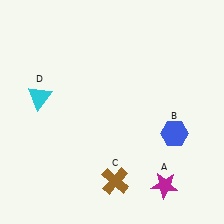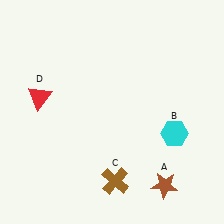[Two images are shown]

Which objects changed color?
A changed from magenta to brown. B changed from blue to cyan. D changed from cyan to red.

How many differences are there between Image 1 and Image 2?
There are 3 differences between the two images.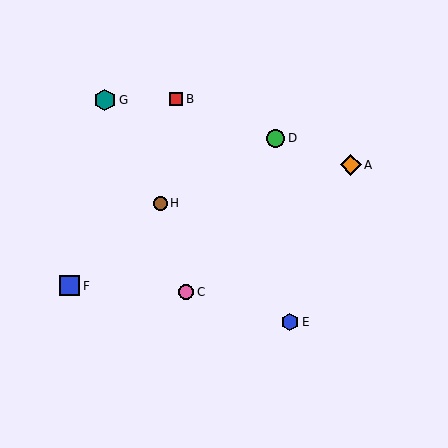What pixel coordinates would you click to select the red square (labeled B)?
Click at (176, 99) to select the red square B.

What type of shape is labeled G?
Shape G is a teal hexagon.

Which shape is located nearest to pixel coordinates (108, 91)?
The teal hexagon (labeled G) at (105, 100) is nearest to that location.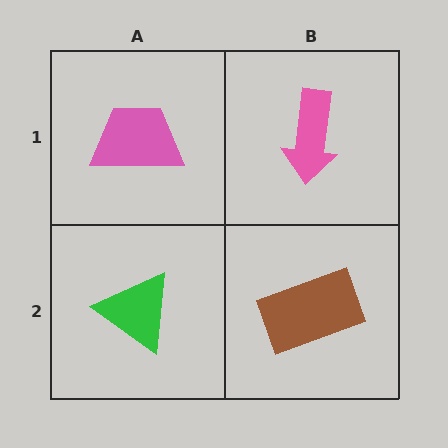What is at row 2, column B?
A brown rectangle.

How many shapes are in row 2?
2 shapes.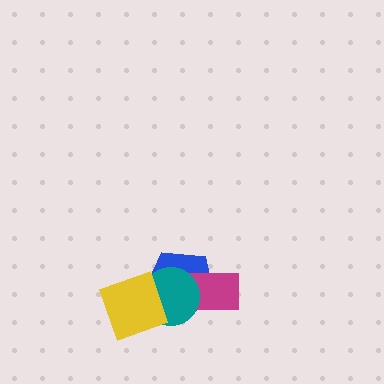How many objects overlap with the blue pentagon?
3 objects overlap with the blue pentagon.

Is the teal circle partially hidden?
Yes, it is partially covered by another shape.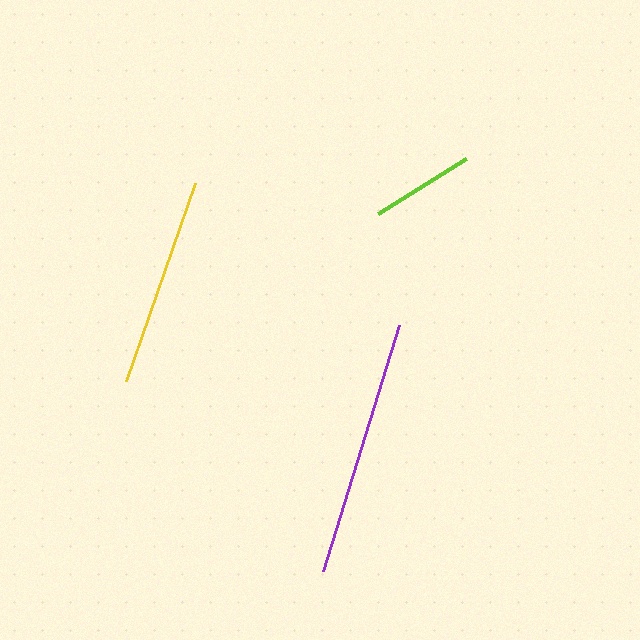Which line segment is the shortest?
The lime line is the shortest at approximately 104 pixels.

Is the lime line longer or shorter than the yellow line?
The yellow line is longer than the lime line.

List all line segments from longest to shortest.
From longest to shortest: purple, yellow, lime.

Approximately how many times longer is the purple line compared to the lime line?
The purple line is approximately 2.5 times the length of the lime line.